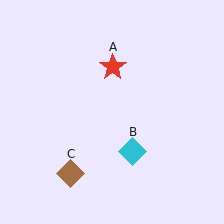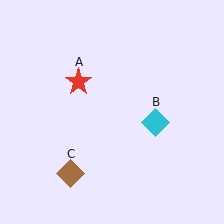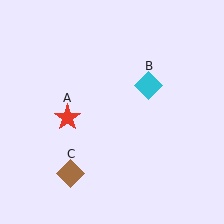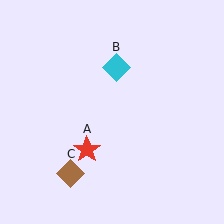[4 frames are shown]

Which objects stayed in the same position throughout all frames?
Brown diamond (object C) remained stationary.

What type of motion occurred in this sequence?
The red star (object A), cyan diamond (object B) rotated counterclockwise around the center of the scene.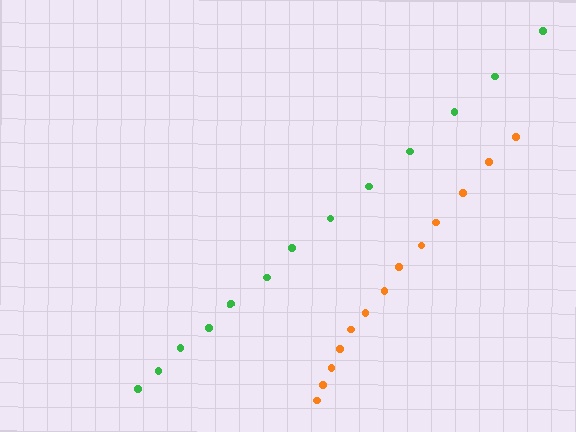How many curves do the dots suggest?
There are 2 distinct paths.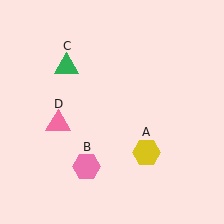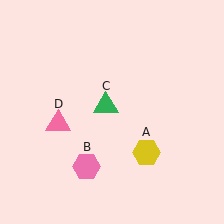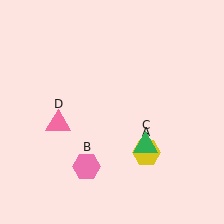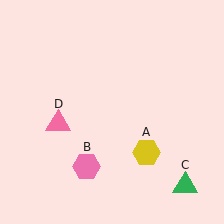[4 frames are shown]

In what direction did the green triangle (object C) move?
The green triangle (object C) moved down and to the right.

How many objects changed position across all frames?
1 object changed position: green triangle (object C).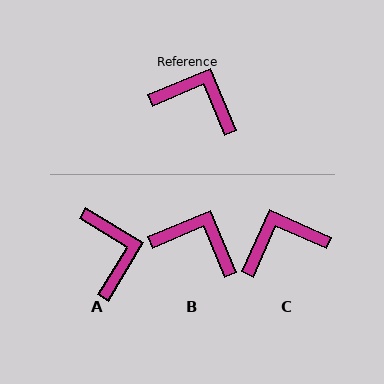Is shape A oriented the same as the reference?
No, it is off by about 54 degrees.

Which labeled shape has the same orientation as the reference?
B.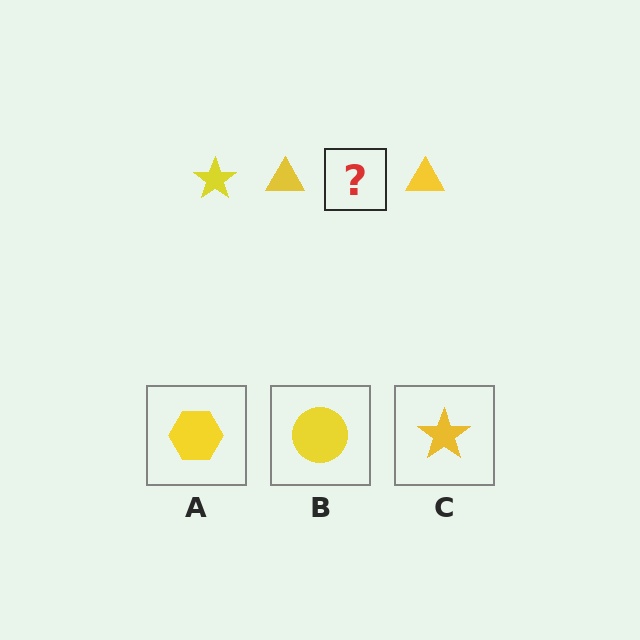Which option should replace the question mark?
Option C.